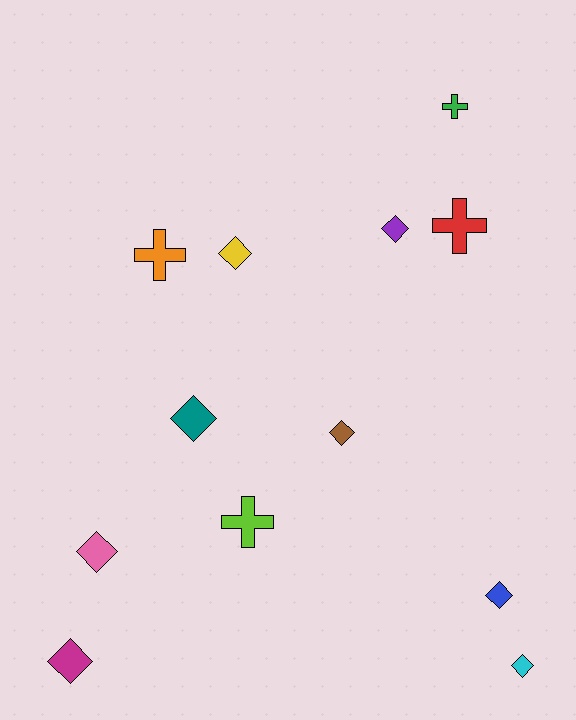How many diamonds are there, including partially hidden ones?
There are 8 diamonds.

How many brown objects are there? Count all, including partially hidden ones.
There is 1 brown object.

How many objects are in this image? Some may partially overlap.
There are 12 objects.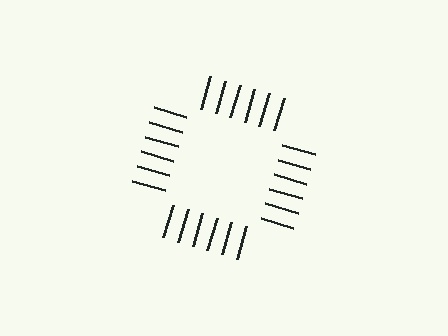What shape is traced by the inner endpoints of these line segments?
An illusory square — the line segments terminate on its edges but no continuous stroke is drawn.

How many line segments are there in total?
24 — 6 along each of the 4 edges.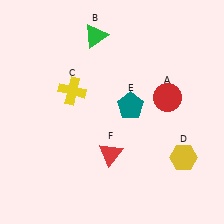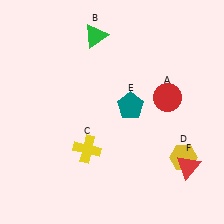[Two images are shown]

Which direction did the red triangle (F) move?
The red triangle (F) moved right.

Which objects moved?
The objects that moved are: the yellow cross (C), the red triangle (F).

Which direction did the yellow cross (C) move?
The yellow cross (C) moved down.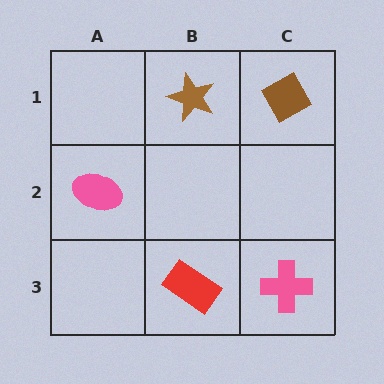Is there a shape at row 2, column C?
No, that cell is empty.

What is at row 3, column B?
A red rectangle.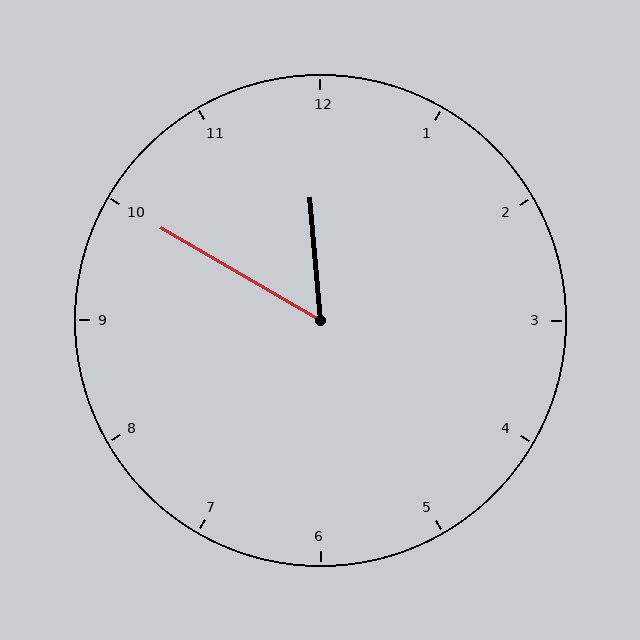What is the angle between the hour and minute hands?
Approximately 55 degrees.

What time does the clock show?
11:50.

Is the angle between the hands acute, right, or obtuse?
It is acute.